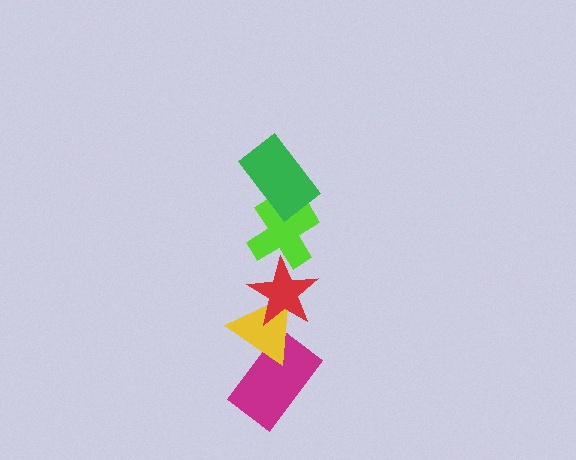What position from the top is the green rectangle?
The green rectangle is 1st from the top.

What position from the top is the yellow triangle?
The yellow triangle is 4th from the top.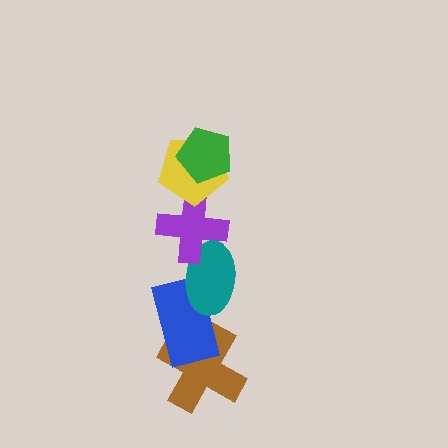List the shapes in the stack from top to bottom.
From top to bottom: the green pentagon, the yellow pentagon, the purple cross, the teal ellipse, the blue rectangle, the brown cross.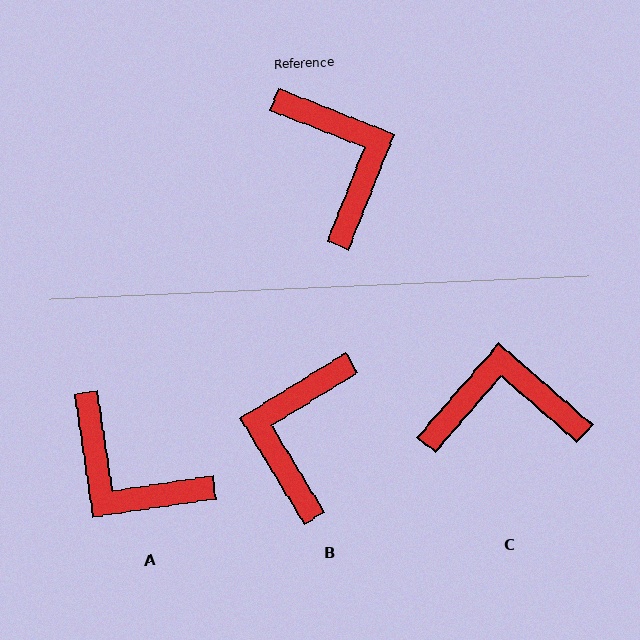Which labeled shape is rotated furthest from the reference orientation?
A, about 150 degrees away.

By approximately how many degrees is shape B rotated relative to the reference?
Approximately 143 degrees counter-clockwise.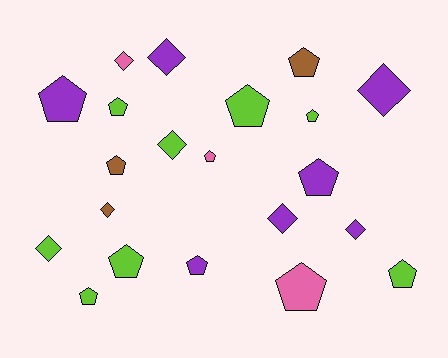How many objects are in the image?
There are 21 objects.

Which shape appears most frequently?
Pentagon, with 13 objects.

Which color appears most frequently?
Lime, with 8 objects.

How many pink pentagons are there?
There are 2 pink pentagons.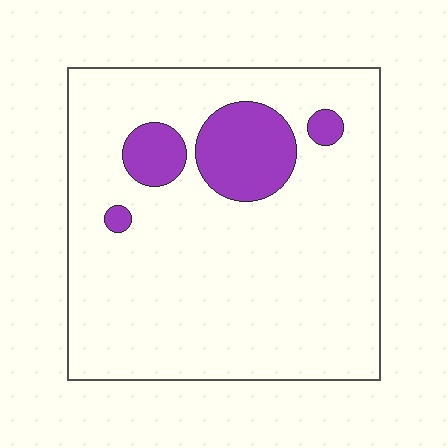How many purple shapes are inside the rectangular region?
4.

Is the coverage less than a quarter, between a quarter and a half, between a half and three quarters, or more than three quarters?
Less than a quarter.